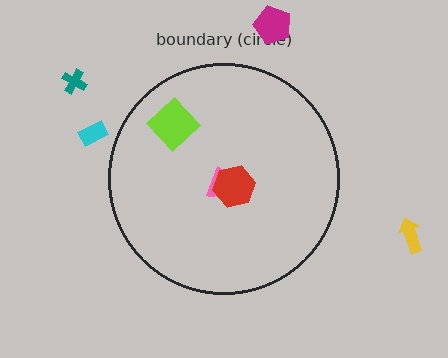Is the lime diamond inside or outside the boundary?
Inside.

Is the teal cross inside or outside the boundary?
Outside.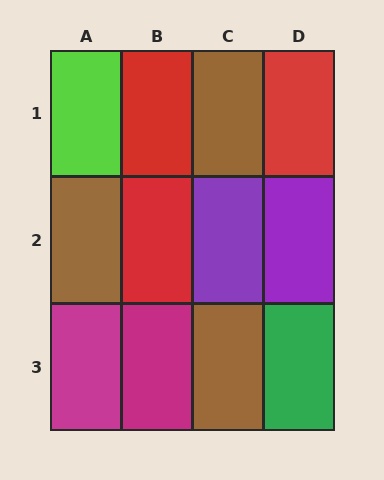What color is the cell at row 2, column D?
Purple.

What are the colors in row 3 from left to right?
Magenta, magenta, brown, green.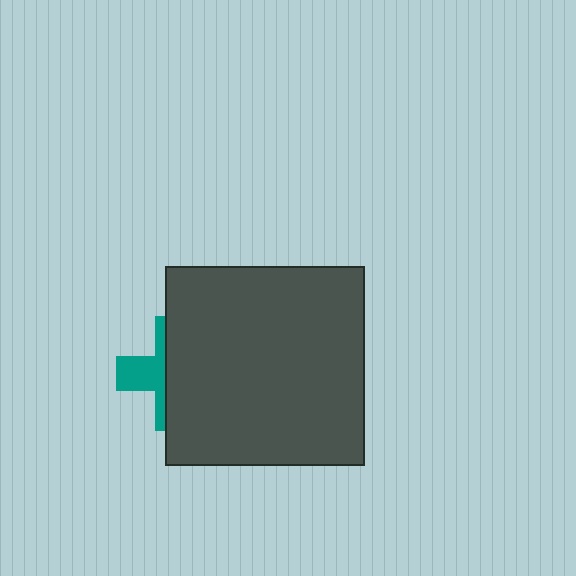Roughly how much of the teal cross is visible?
A small part of it is visible (roughly 37%).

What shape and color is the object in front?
The object in front is a dark gray square.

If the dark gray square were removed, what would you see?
You would see the complete teal cross.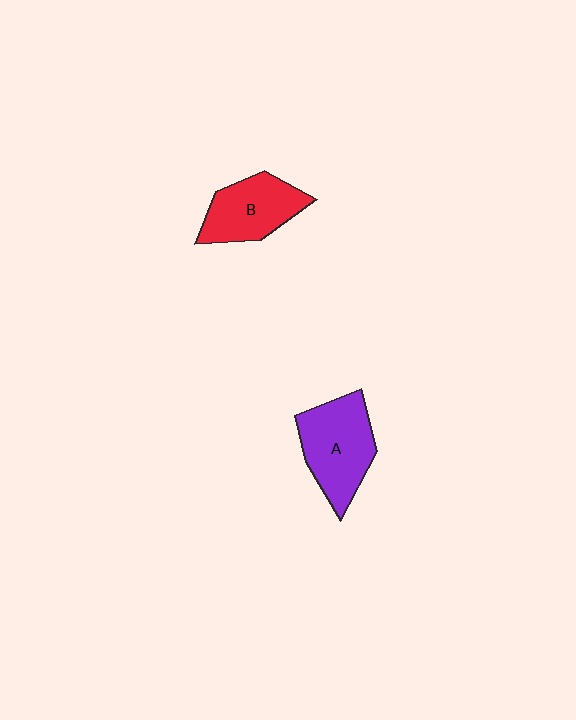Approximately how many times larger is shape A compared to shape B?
Approximately 1.2 times.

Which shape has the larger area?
Shape A (purple).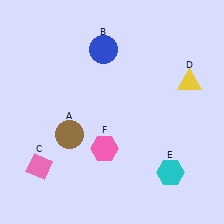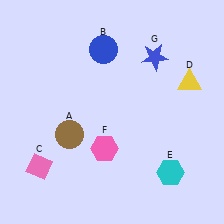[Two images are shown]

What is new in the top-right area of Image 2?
A blue star (G) was added in the top-right area of Image 2.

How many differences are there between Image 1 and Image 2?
There is 1 difference between the two images.